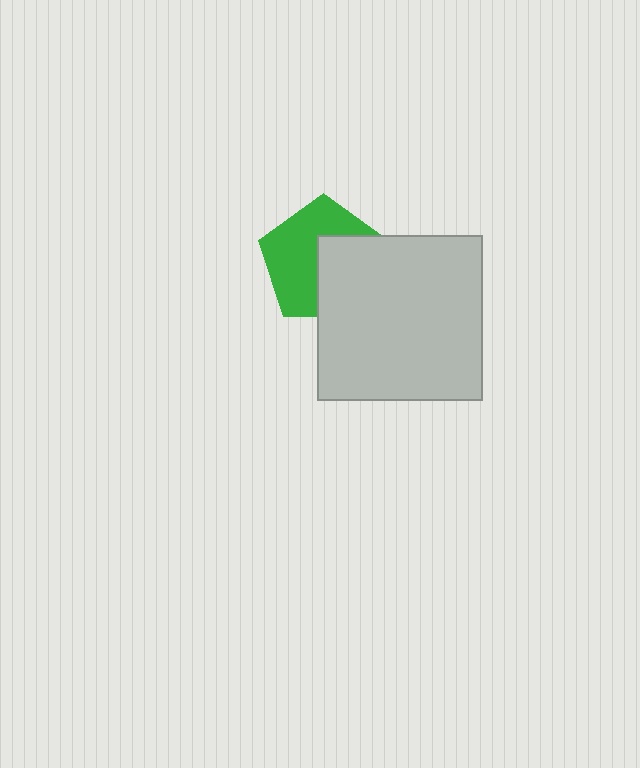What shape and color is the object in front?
The object in front is a light gray square.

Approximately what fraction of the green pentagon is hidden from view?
Roughly 43% of the green pentagon is hidden behind the light gray square.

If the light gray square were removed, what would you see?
You would see the complete green pentagon.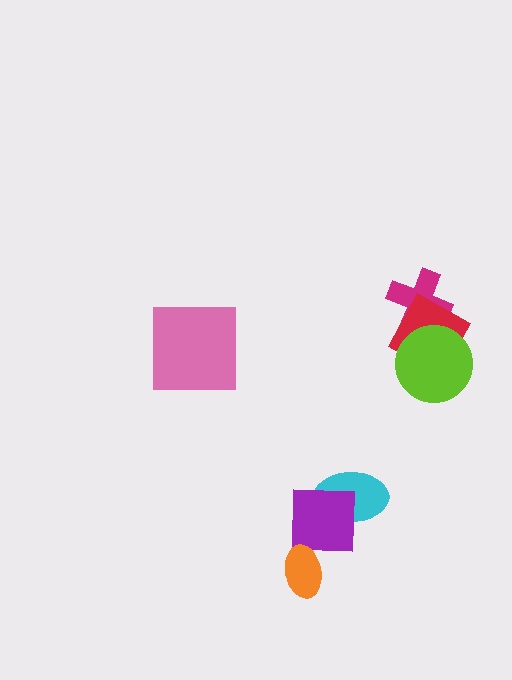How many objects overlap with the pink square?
0 objects overlap with the pink square.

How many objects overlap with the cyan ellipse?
1 object overlaps with the cyan ellipse.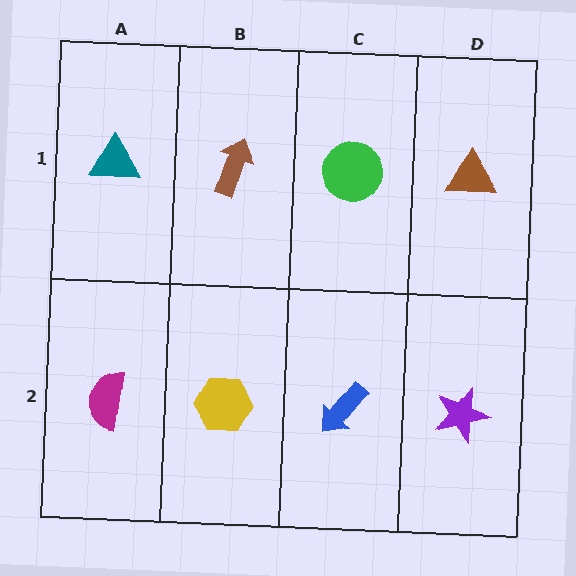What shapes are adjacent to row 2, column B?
A brown arrow (row 1, column B), a magenta semicircle (row 2, column A), a blue arrow (row 2, column C).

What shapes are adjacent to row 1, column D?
A purple star (row 2, column D), a green circle (row 1, column C).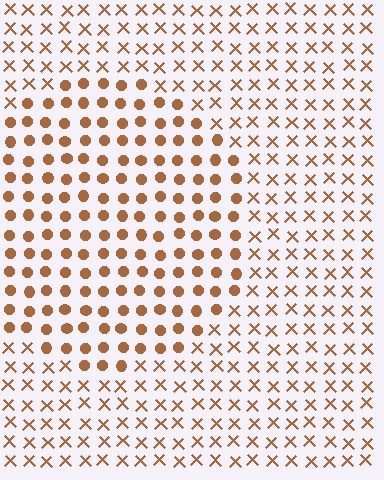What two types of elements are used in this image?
The image uses circles inside the circle region and X marks outside it.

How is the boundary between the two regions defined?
The boundary is defined by a change in element shape: circles inside vs. X marks outside. All elements share the same color and spacing.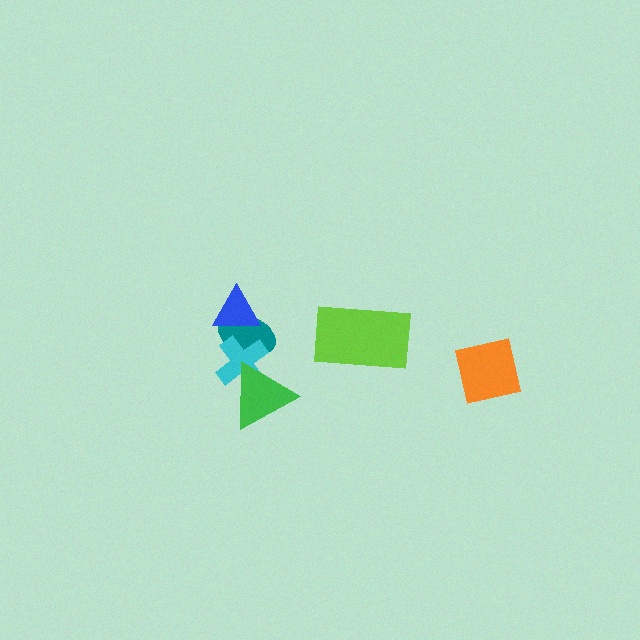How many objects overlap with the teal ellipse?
3 objects overlap with the teal ellipse.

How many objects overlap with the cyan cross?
2 objects overlap with the cyan cross.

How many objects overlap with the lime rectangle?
0 objects overlap with the lime rectangle.